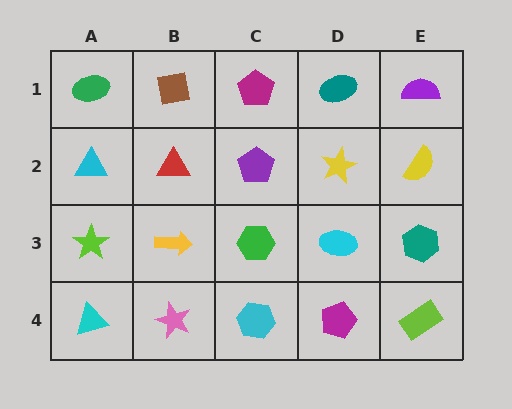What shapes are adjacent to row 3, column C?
A purple pentagon (row 2, column C), a cyan hexagon (row 4, column C), a yellow arrow (row 3, column B), a cyan ellipse (row 3, column D).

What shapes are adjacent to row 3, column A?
A cyan triangle (row 2, column A), a cyan triangle (row 4, column A), a yellow arrow (row 3, column B).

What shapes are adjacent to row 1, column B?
A red triangle (row 2, column B), a green ellipse (row 1, column A), a magenta pentagon (row 1, column C).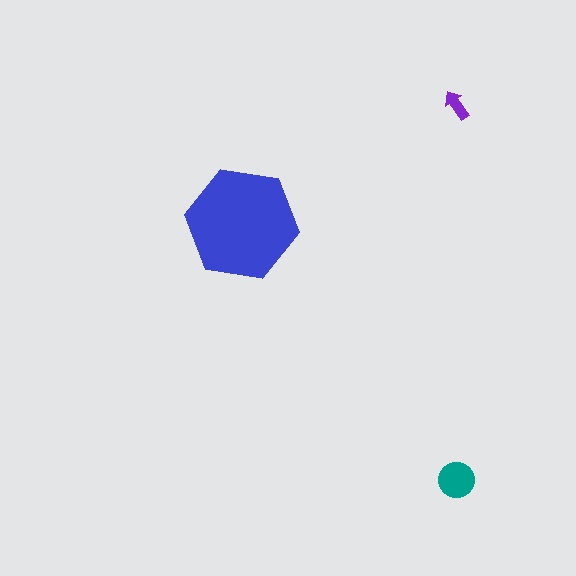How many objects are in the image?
There are 3 objects in the image.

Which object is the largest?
The blue hexagon.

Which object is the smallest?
The purple arrow.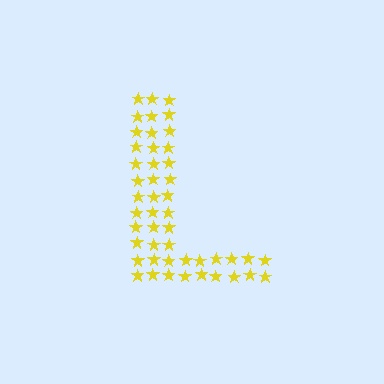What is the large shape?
The large shape is the letter L.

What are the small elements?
The small elements are stars.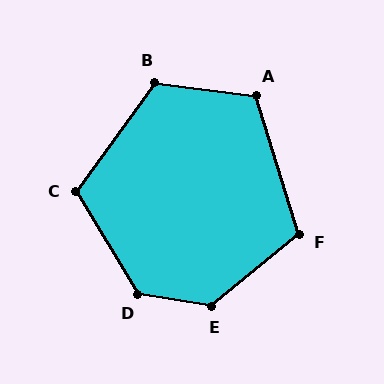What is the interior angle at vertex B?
Approximately 118 degrees (obtuse).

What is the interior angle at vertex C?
Approximately 114 degrees (obtuse).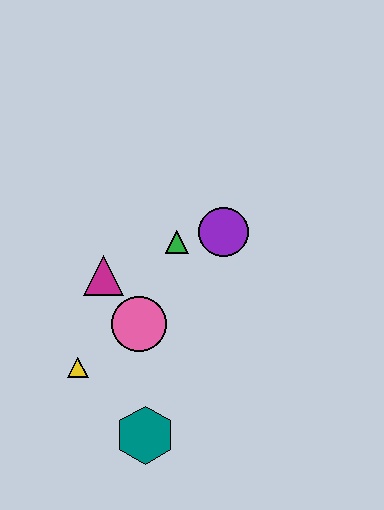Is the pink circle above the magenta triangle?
No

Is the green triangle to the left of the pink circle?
No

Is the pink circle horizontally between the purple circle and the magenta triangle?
Yes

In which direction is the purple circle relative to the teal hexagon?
The purple circle is above the teal hexagon.